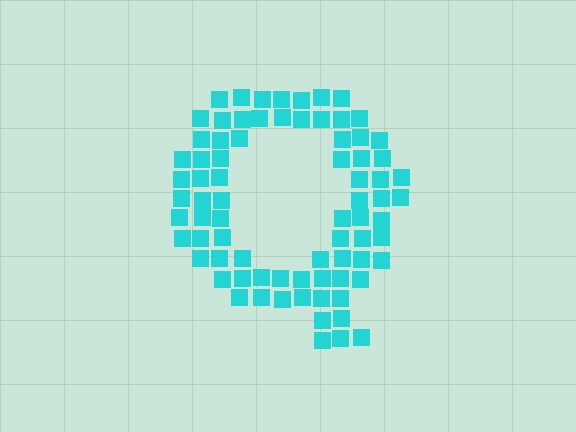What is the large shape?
The large shape is the letter Q.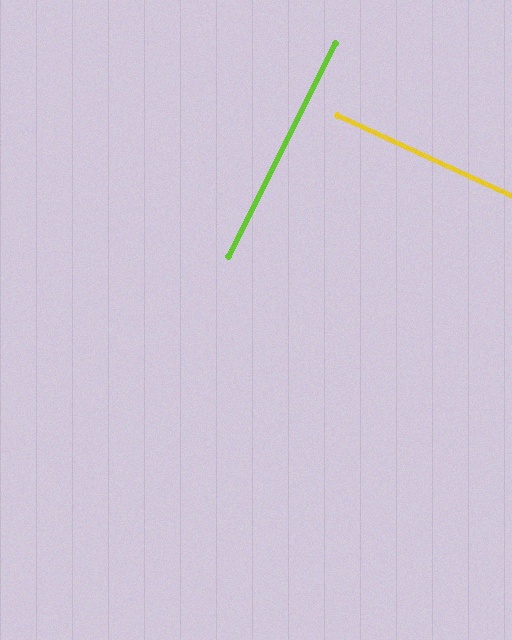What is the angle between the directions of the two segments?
Approximately 88 degrees.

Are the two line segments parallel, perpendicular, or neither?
Perpendicular — they meet at approximately 88°.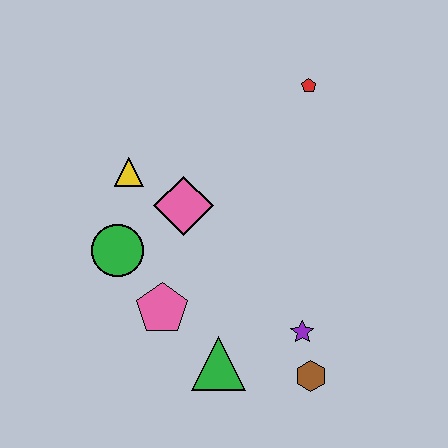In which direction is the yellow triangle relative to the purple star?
The yellow triangle is to the left of the purple star.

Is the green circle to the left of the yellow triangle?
Yes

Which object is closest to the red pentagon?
The pink diamond is closest to the red pentagon.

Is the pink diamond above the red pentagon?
No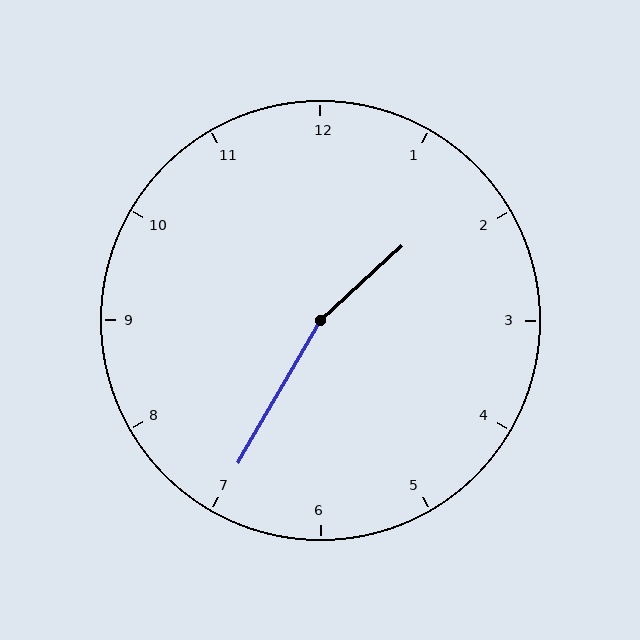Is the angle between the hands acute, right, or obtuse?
It is obtuse.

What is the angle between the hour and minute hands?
Approximately 162 degrees.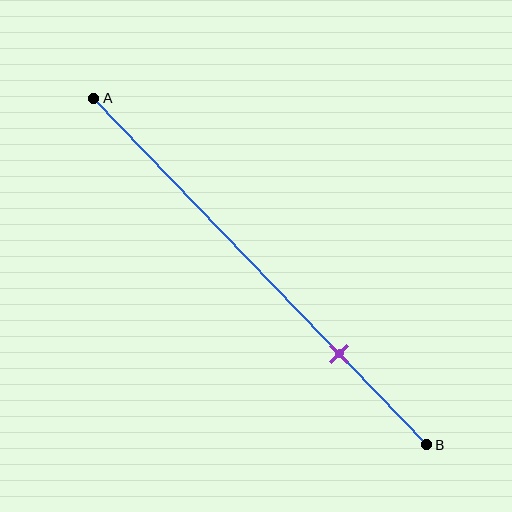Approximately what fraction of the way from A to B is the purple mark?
The purple mark is approximately 75% of the way from A to B.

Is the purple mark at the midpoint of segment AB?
No, the mark is at about 75% from A, not at the 50% midpoint.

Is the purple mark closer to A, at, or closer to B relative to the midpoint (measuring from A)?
The purple mark is closer to point B than the midpoint of segment AB.